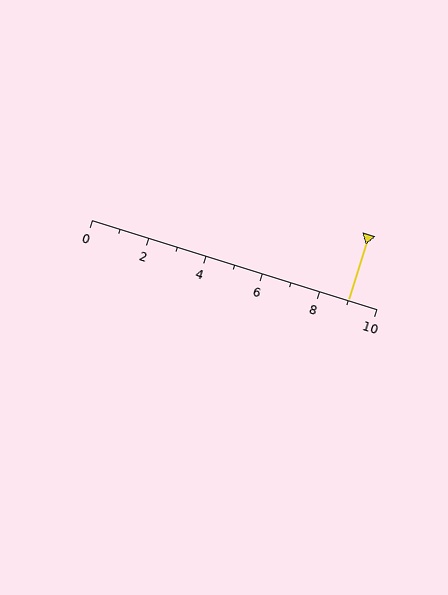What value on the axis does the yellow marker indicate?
The marker indicates approximately 9.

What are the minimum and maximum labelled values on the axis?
The axis runs from 0 to 10.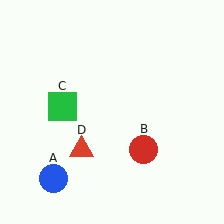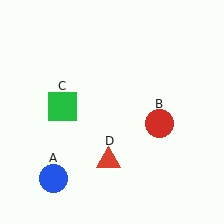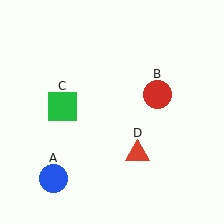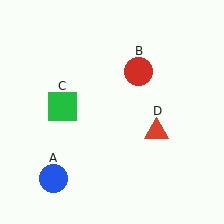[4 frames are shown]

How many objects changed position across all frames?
2 objects changed position: red circle (object B), red triangle (object D).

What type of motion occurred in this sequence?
The red circle (object B), red triangle (object D) rotated counterclockwise around the center of the scene.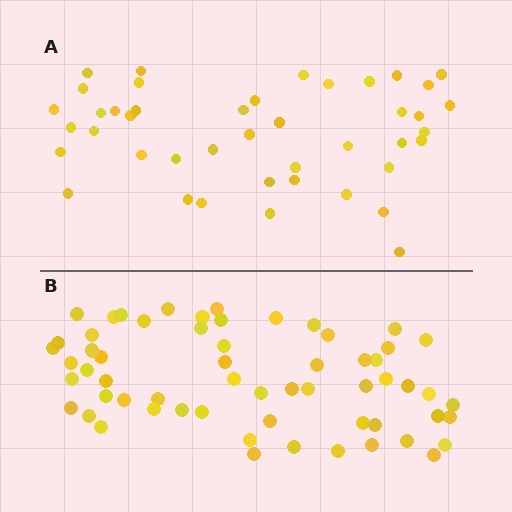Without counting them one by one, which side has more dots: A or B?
Region B (the bottom region) has more dots.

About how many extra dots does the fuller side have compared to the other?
Region B has approximately 15 more dots than region A.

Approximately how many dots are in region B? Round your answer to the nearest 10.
About 60 dots.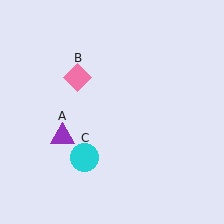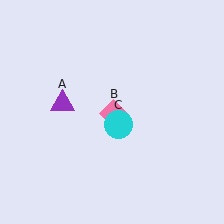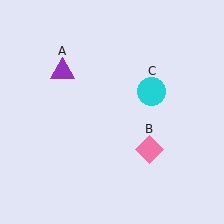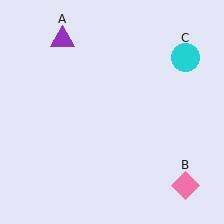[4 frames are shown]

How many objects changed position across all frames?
3 objects changed position: purple triangle (object A), pink diamond (object B), cyan circle (object C).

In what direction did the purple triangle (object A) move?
The purple triangle (object A) moved up.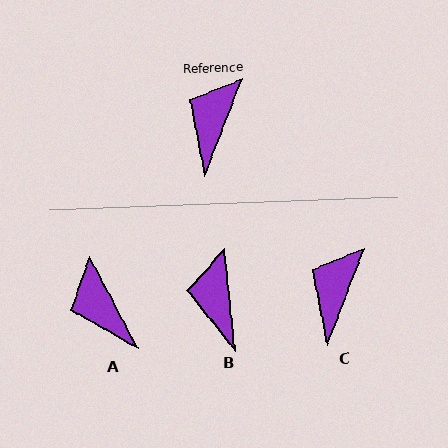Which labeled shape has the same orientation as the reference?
C.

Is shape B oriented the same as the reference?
No, it is off by about 27 degrees.